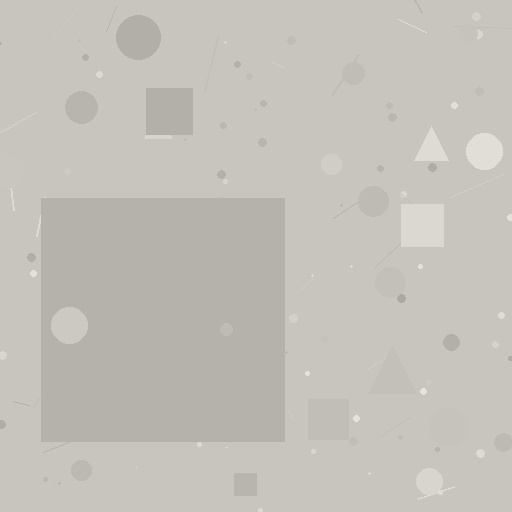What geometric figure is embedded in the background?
A square is embedded in the background.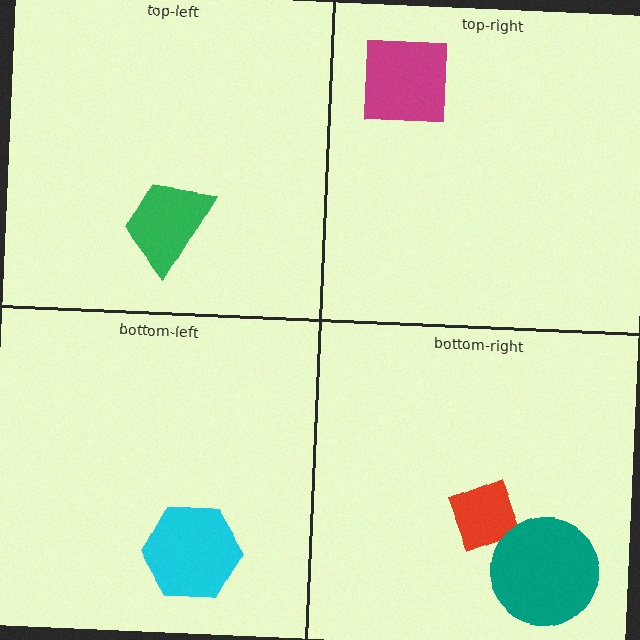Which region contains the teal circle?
The bottom-right region.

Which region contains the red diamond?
The bottom-right region.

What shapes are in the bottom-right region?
The red diamond, the teal circle.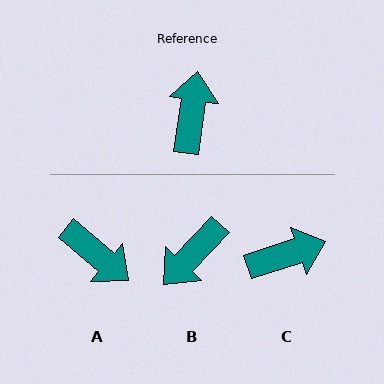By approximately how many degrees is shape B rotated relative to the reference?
Approximately 145 degrees counter-clockwise.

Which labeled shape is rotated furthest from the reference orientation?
B, about 145 degrees away.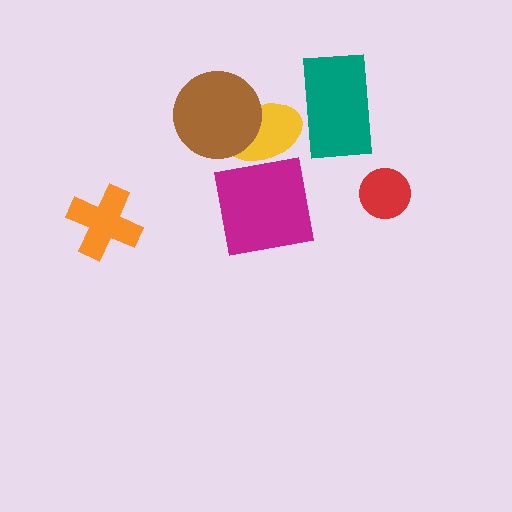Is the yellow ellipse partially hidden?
Yes, it is partially covered by another shape.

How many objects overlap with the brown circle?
1 object overlaps with the brown circle.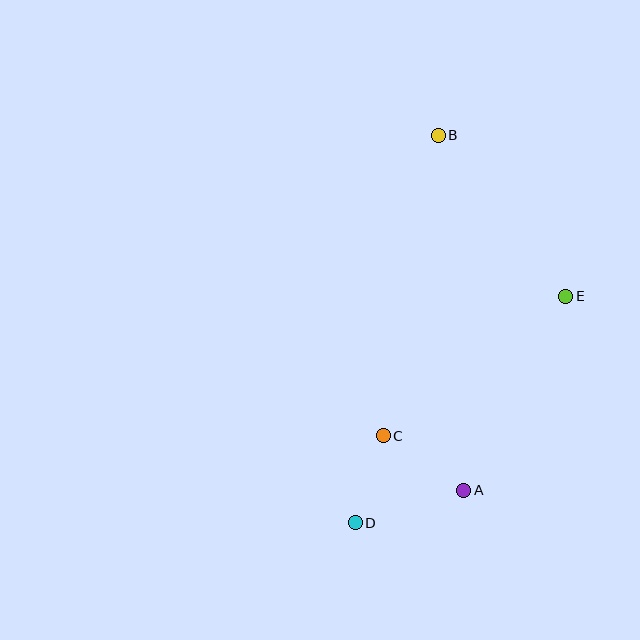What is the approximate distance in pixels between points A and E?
The distance between A and E is approximately 219 pixels.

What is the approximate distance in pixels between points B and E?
The distance between B and E is approximately 205 pixels.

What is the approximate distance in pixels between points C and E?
The distance between C and E is approximately 229 pixels.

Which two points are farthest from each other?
Points B and D are farthest from each other.